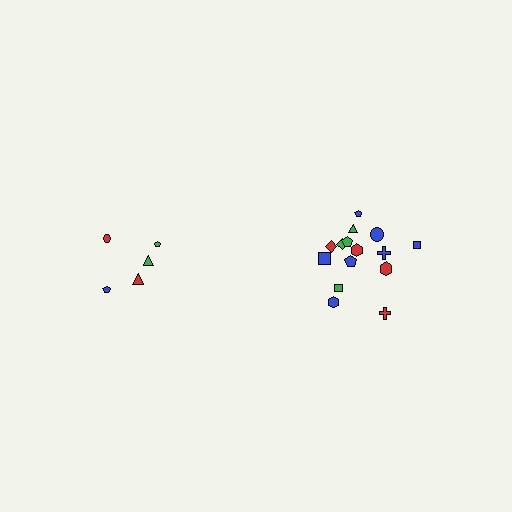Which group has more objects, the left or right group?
The right group.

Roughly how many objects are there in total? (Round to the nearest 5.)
Roughly 20 objects in total.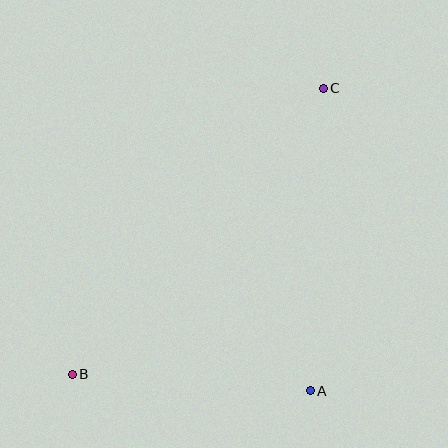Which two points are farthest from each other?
Points B and C are farthest from each other.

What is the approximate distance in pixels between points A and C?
The distance between A and C is approximately 303 pixels.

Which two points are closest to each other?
Points A and B are closest to each other.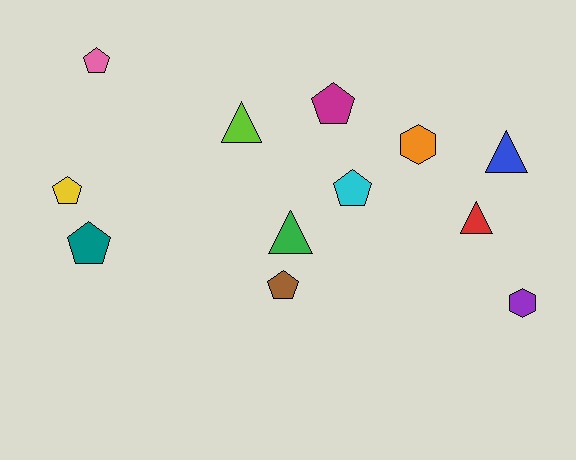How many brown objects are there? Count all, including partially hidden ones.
There is 1 brown object.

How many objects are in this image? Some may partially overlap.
There are 12 objects.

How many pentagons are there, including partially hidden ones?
There are 6 pentagons.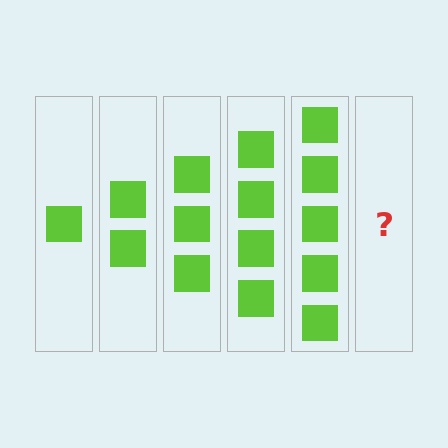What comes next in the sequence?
The next element should be 6 squares.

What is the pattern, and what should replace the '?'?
The pattern is that each step adds one more square. The '?' should be 6 squares.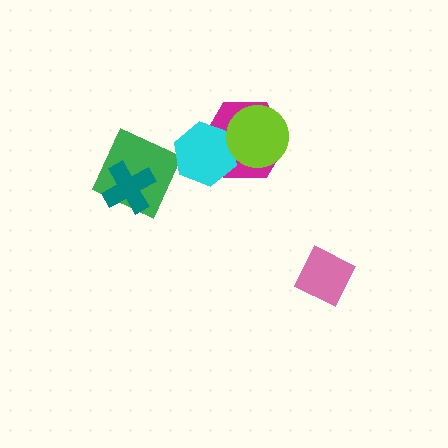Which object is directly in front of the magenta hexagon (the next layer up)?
The cyan hexagon is directly in front of the magenta hexagon.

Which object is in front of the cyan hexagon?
The lime circle is in front of the cyan hexagon.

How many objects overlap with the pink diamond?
0 objects overlap with the pink diamond.